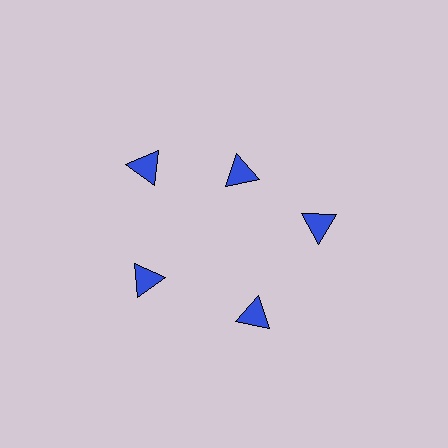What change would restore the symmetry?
The symmetry would be restored by moving it outward, back onto the ring so that all 5 triangles sit at equal angles and equal distance from the center.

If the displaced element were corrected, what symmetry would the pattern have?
It would have 5-fold rotational symmetry — the pattern would map onto itself every 72 degrees.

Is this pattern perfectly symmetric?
No. The 5 blue triangles are arranged in a ring, but one element near the 1 o'clock position is pulled inward toward the center, breaking the 5-fold rotational symmetry.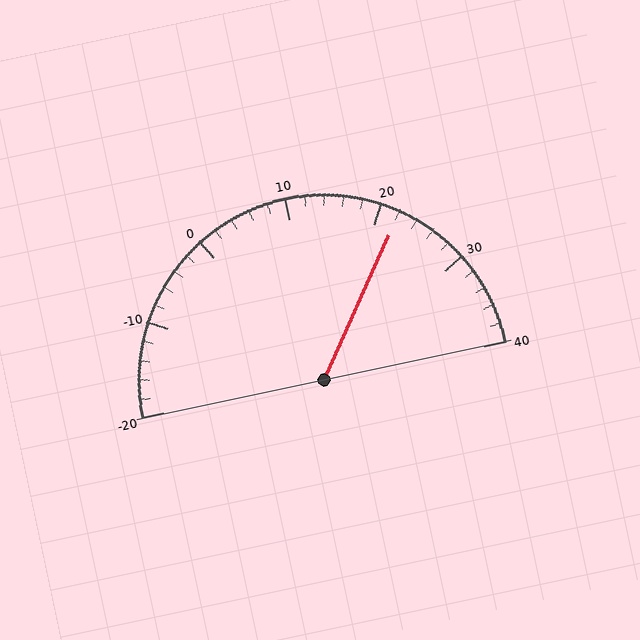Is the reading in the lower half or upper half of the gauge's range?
The reading is in the upper half of the range (-20 to 40).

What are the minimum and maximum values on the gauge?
The gauge ranges from -20 to 40.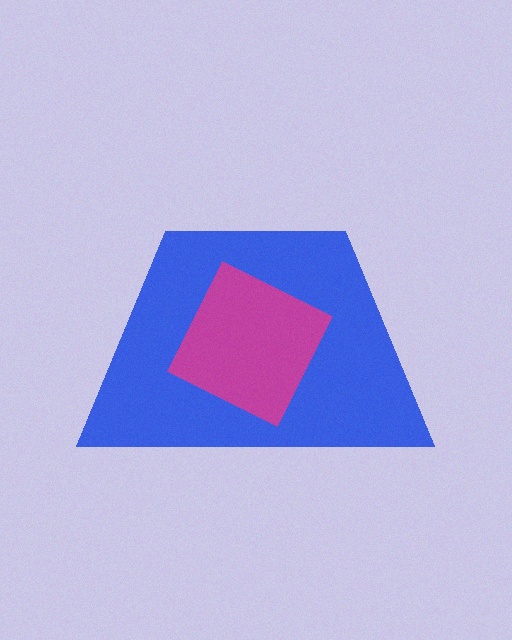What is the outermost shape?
The blue trapezoid.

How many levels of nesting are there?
2.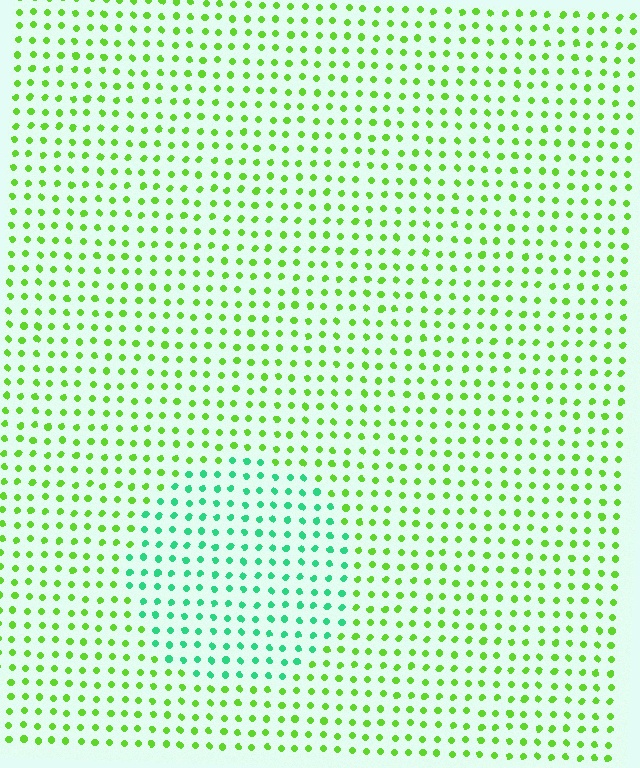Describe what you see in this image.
The image is filled with small lime elements in a uniform arrangement. A circle-shaped region is visible where the elements are tinted to a slightly different hue, forming a subtle color boundary.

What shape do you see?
I see a circle.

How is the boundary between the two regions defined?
The boundary is defined purely by a slight shift in hue (about 49 degrees). Spacing, size, and orientation are identical on both sides.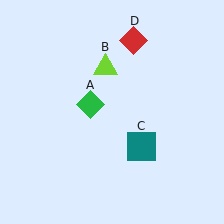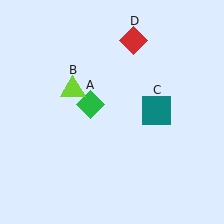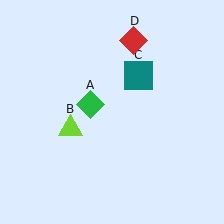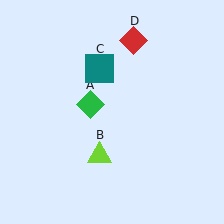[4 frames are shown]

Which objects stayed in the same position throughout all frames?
Green diamond (object A) and red diamond (object D) remained stationary.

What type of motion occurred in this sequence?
The lime triangle (object B), teal square (object C) rotated counterclockwise around the center of the scene.